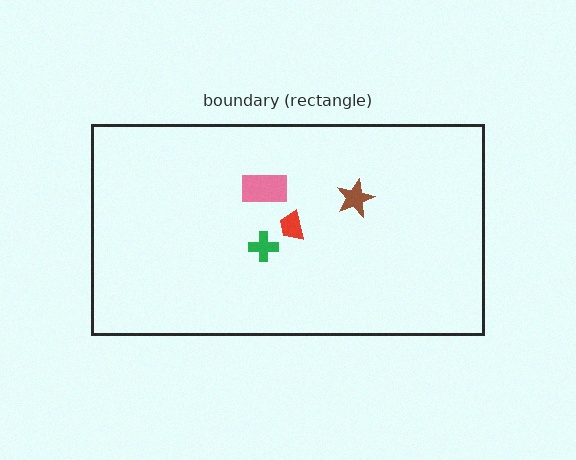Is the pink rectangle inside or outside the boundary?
Inside.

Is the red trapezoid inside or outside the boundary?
Inside.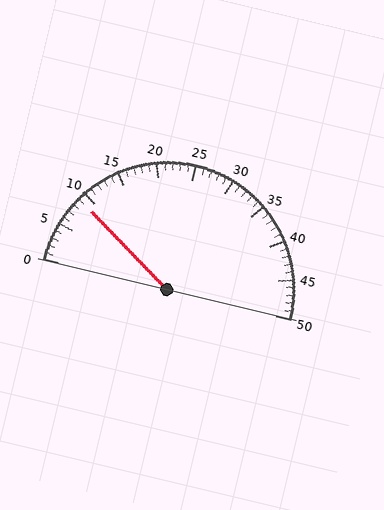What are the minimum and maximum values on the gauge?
The gauge ranges from 0 to 50.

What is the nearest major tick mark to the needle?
The nearest major tick mark is 10.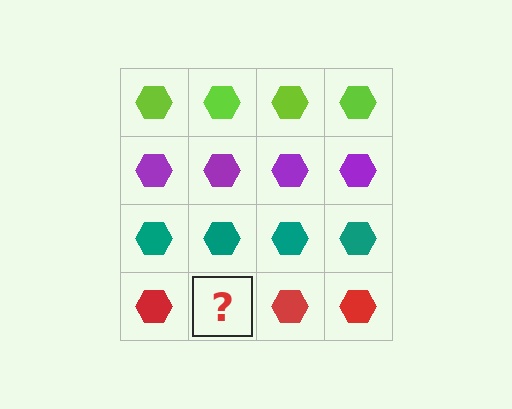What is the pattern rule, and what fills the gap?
The rule is that each row has a consistent color. The gap should be filled with a red hexagon.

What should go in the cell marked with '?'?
The missing cell should contain a red hexagon.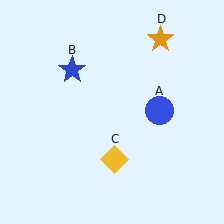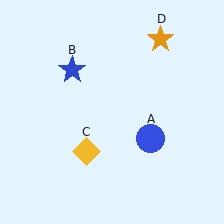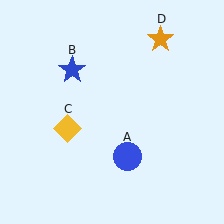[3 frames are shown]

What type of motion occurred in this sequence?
The blue circle (object A), yellow diamond (object C) rotated clockwise around the center of the scene.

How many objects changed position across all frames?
2 objects changed position: blue circle (object A), yellow diamond (object C).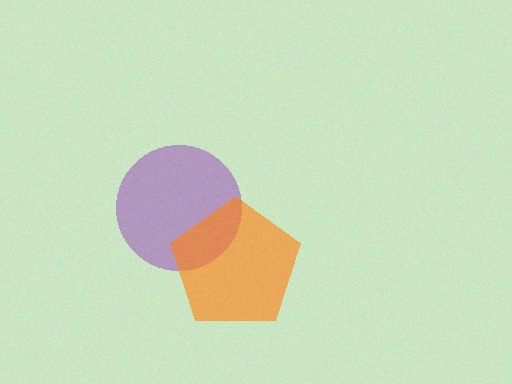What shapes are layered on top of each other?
The layered shapes are: a purple circle, an orange pentagon.